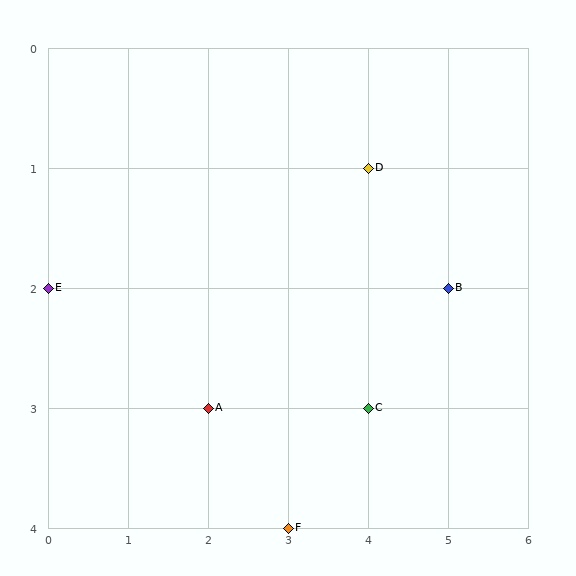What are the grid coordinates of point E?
Point E is at grid coordinates (0, 2).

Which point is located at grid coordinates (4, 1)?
Point D is at (4, 1).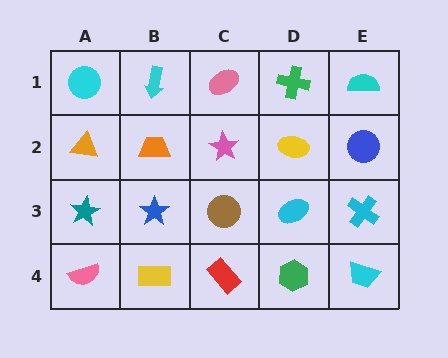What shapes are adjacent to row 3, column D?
A yellow ellipse (row 2, column D), a green hexagon (row 4, column D), a brown circle (row 3, column C), a cyan cross (row 3, column E).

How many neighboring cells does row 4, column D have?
3.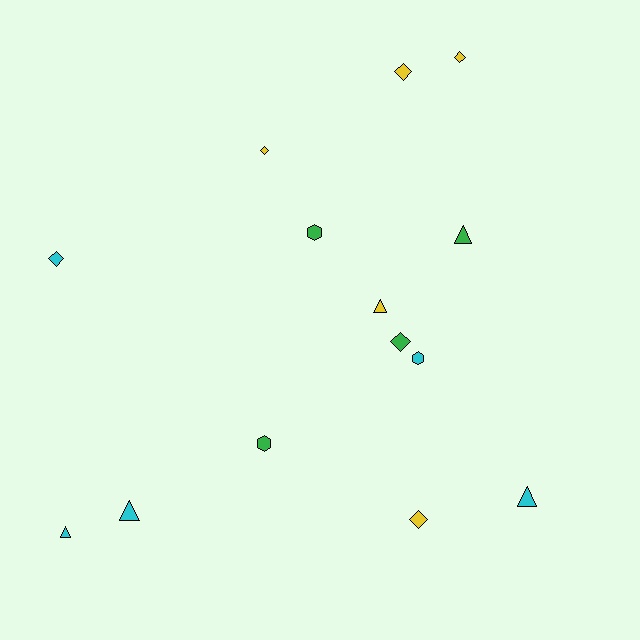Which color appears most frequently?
Cyan, with 5 objects.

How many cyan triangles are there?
There are 3 cyan triangles.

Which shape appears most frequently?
Diamond, with 6 objects.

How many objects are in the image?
There are 14 objects.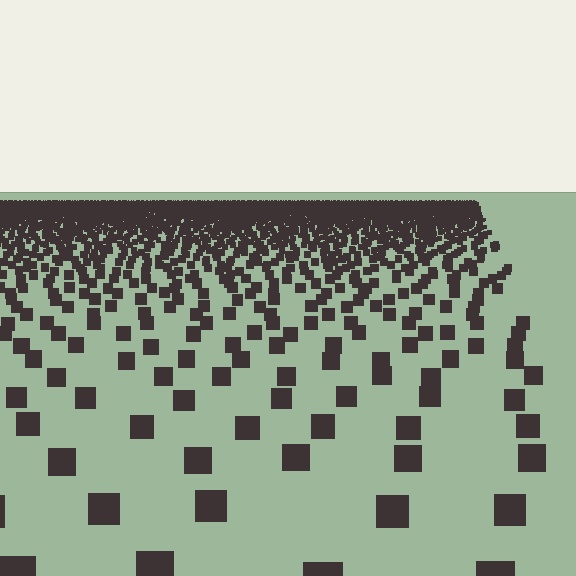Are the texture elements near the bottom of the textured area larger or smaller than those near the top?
Larger. Near the bottom, elements are closer to the viewer and appear at a bigger on-screen size.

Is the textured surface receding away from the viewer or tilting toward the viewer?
The surface is receding away from the viewer. Texture elements get smaller and denser toward the top.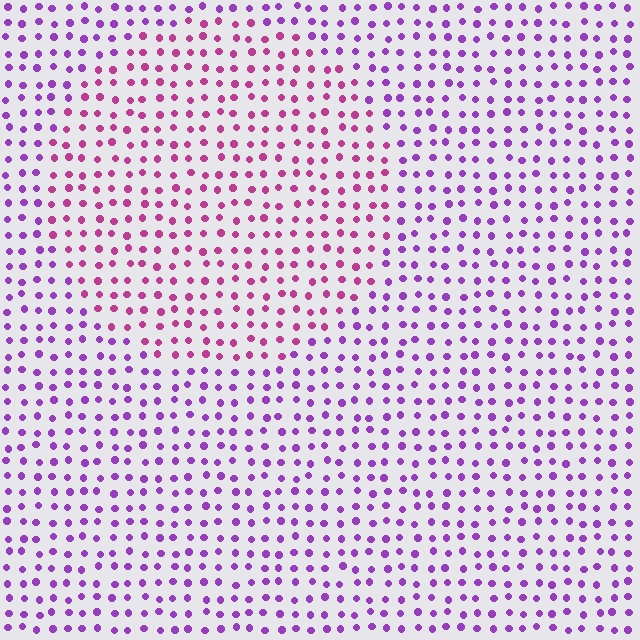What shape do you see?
I see a circle.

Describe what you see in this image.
The image is filled with small purple elements in a uniform arrangement. A circle-shaped region is visible where the elements are tinted to a slightly different hue, forming a subtle color boundary.